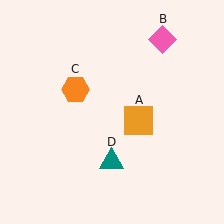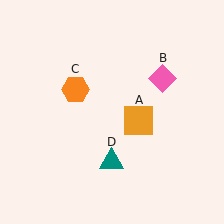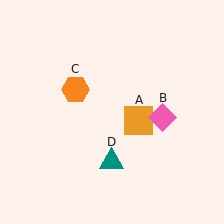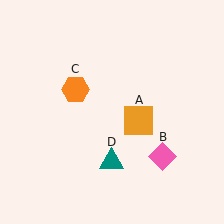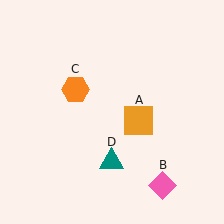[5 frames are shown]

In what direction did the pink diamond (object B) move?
The pink diamond (object B) moved down.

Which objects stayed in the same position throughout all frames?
Orange square (object A) and orange hexagon (object C) and teal triangle (object D) remained stationary.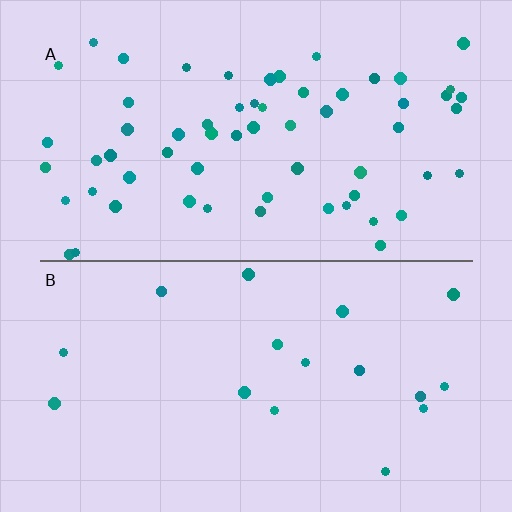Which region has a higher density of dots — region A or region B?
A (the top).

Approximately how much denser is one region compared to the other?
Approximately 3.6× — region A over region B.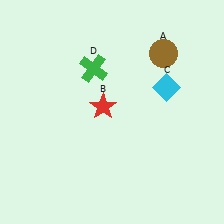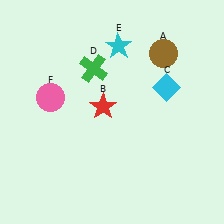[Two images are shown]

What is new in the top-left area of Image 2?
A pink circle (F) was added in the top-left area of Image 2.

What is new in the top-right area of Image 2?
A cyan star (E) was added in the top-right area of Image 2.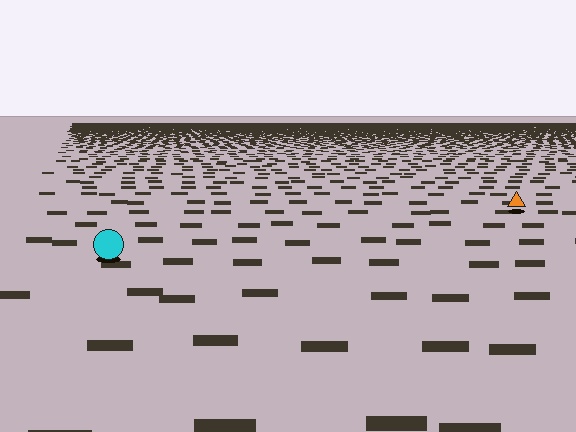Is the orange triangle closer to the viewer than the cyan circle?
No. The cyan circle is closer — you can tell from the texture gradient: the ground texture is coarser near it.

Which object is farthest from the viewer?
The orange triangle is farthest from the viewer. It appears smaller and the ground texture around it is denser.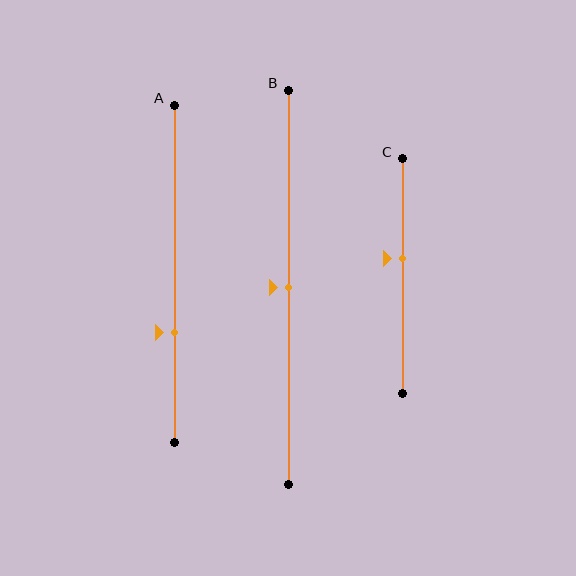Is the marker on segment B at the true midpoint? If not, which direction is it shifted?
Yes, the marker on segment B is at the true midpoint.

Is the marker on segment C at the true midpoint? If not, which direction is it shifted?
No, the marker on segment C is shifted upward by about 8% of the segment length.